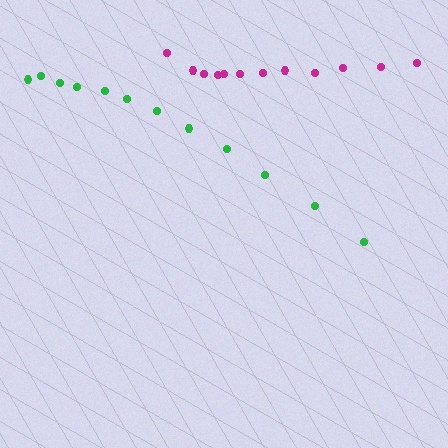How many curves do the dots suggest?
There are 2 distinct paths.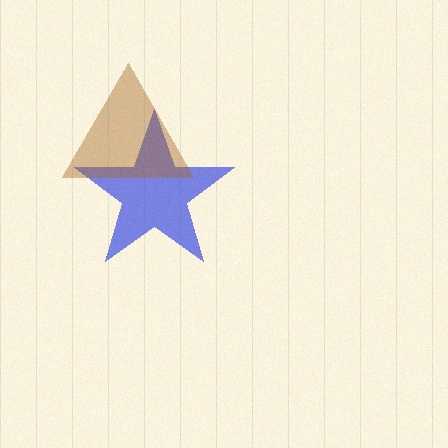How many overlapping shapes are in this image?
There are 2 overlapping shapes in the image.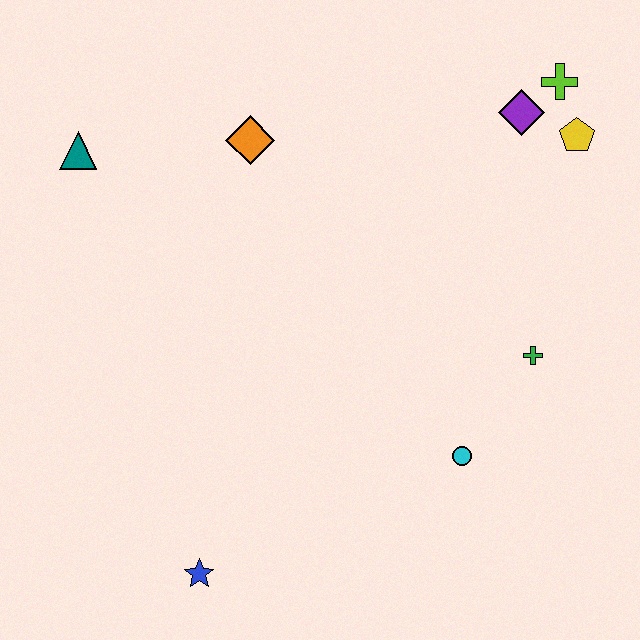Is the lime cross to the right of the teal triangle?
Yes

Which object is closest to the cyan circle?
The green cross is closest to the cyan circle.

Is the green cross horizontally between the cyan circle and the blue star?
No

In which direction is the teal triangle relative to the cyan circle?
The teal triangle is to the left of the cyan circle.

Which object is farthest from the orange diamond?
The blue star is farthest from the orange diamond.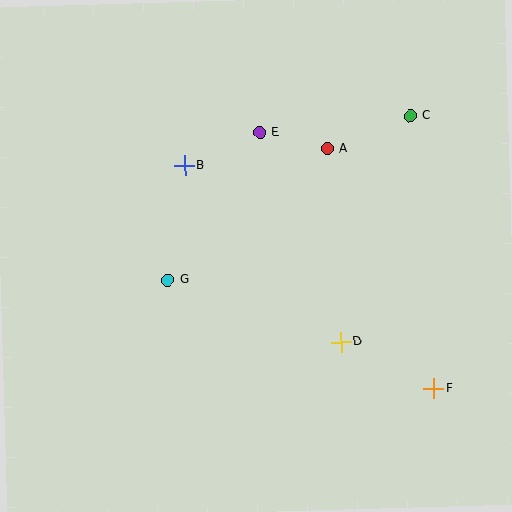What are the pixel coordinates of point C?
Point C is at (410, 116).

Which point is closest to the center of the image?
Point G at (168, 280) is closest to the center.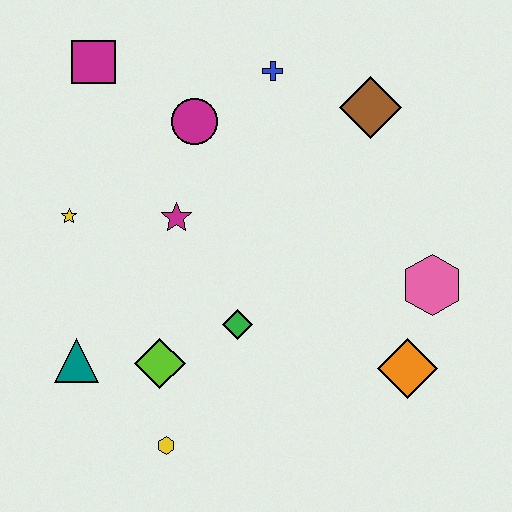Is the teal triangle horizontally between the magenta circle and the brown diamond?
No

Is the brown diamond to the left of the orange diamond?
Yes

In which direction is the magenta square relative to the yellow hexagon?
The magenta square is above the yellow hexagon.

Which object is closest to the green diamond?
The lime diamond is closest to the green diamond.